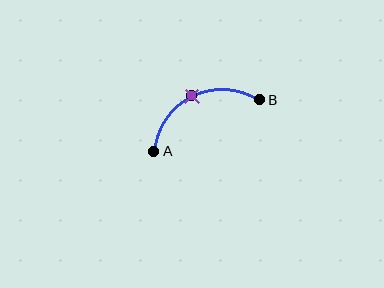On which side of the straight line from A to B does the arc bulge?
The arc bulges above the straight line connecting A and B.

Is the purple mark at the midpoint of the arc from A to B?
Yes. The purple mark lies on the arc at equal arc-length from both A and B — it is the arc midpoint.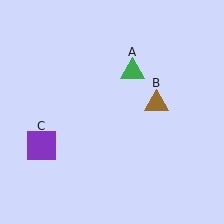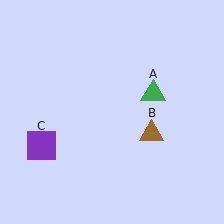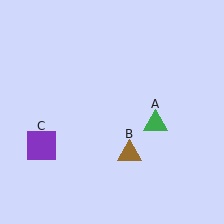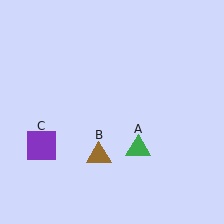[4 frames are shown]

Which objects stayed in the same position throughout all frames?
Purple square (object C) remained stationary.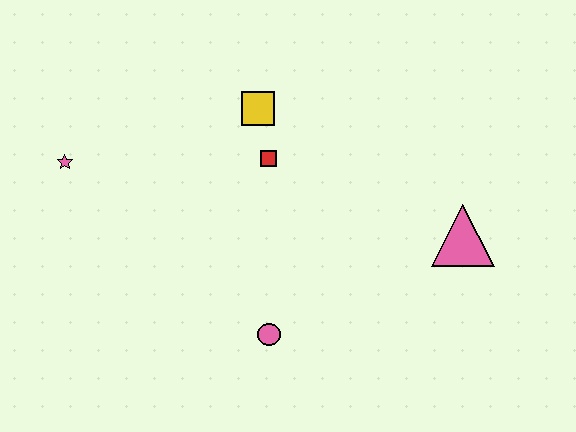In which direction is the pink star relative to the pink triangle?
The pink star is to the left of the pink triangle.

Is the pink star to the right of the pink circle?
No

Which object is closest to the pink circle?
The red square is closest to the pink circle.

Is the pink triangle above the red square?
No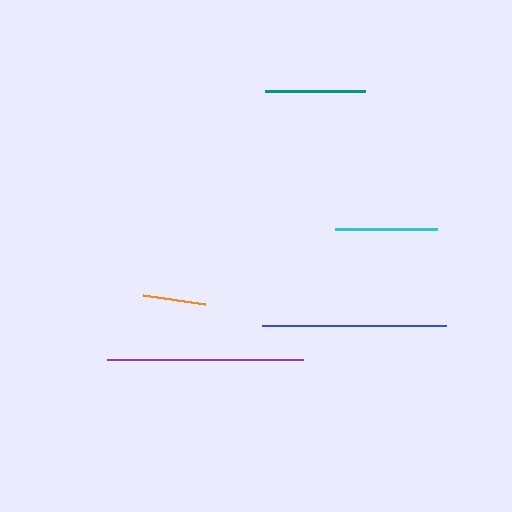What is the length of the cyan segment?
The cyan segment is approximately 102 pixels long.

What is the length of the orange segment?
The orange segment is approximately 63 pixels long.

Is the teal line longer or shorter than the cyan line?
The cyan line is longer than the teal line.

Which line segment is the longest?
The purple line is the longest at approximately 196 pixels.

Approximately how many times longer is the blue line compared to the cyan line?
The blue line is approximately 1.8 times the length of the cyan line.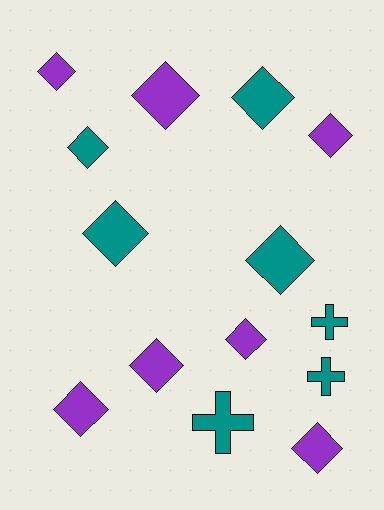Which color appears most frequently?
Purple, with 7 objects.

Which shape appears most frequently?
Diamond, with 11 objects.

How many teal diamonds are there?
There are 4 teal diamonds.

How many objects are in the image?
There are 14 objects.